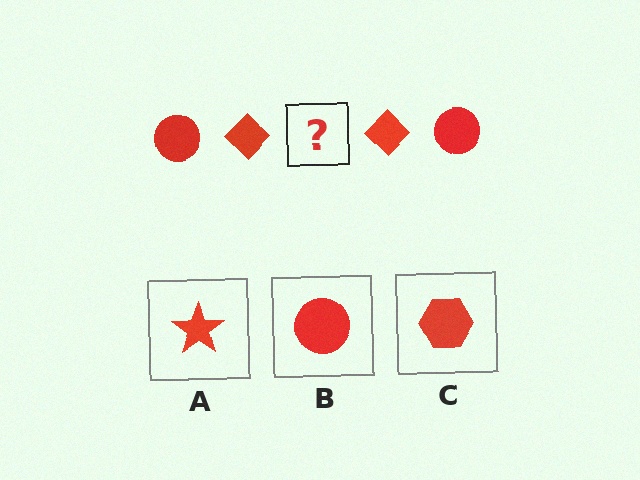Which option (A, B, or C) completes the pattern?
B.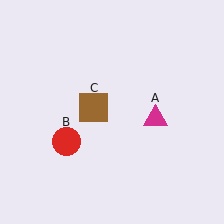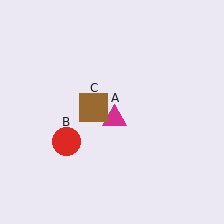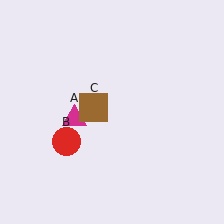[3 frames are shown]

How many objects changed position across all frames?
1 object changed position: magenta triangle (object A).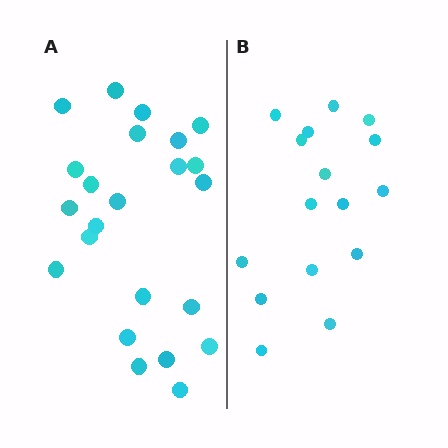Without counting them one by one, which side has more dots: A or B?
Region A (the left region) has more dots.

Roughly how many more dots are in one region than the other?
Region A has roughly 8 or so more dots than region B.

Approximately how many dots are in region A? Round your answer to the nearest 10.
About 20 dots. (The exact count is 23, which rounds to 20.)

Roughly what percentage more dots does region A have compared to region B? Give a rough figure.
About 45% more.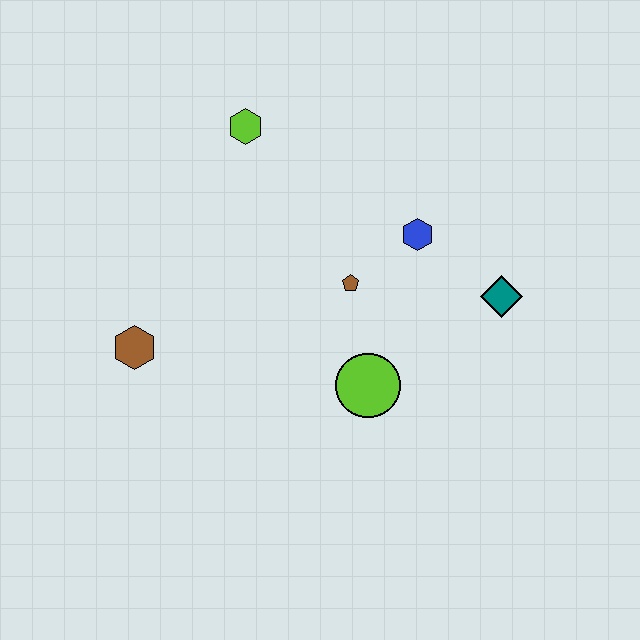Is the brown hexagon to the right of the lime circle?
No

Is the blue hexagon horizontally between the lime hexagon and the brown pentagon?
No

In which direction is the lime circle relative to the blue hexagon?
The lime circle is below the blue hexagon.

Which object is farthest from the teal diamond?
The brown hexagon is farthest from the teal diamond.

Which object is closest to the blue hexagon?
The brown pentagon is closest to the blue hexagon.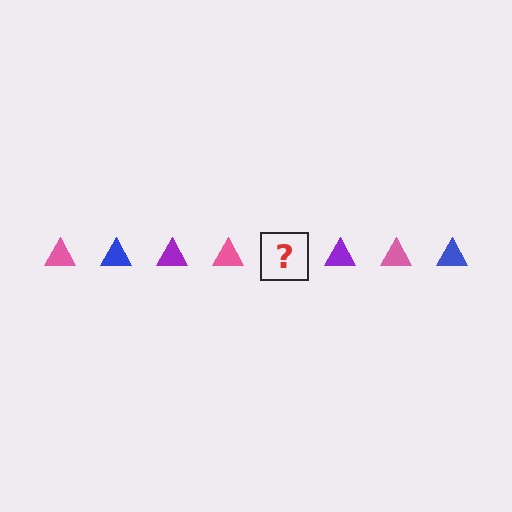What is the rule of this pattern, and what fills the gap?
The rule is that the pattern cycles through pink, blue, purple triangles. The gap should be filled with a blue triangle.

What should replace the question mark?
The question mark should be replaced with a blue triangle.